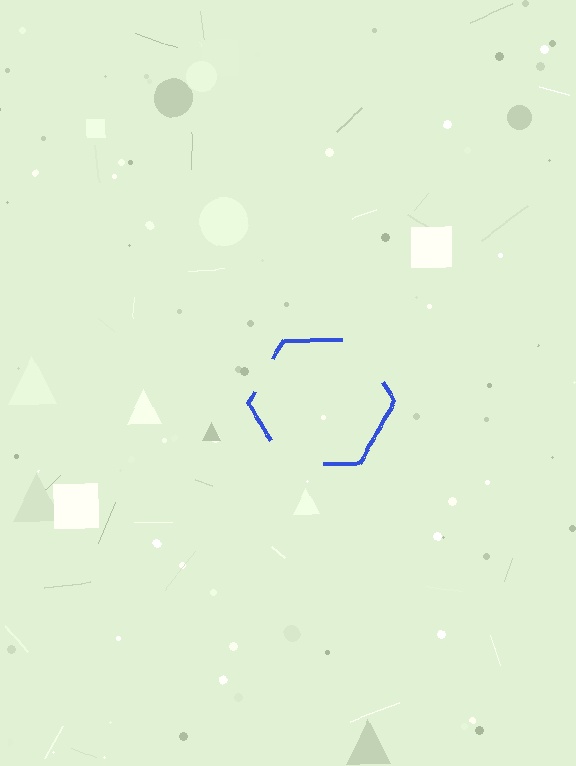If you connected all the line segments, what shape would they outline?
They would outline a hexagon.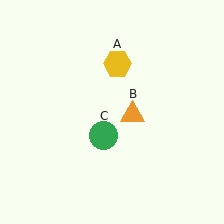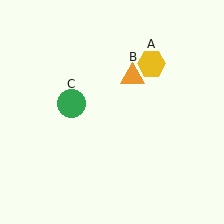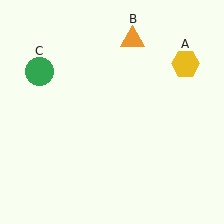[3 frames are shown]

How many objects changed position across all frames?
3 objects changed position: yellow hexagon (object A), orange triangle (object B), green circle (object C).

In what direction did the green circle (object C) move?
The green circle (object C) moved up and to the left.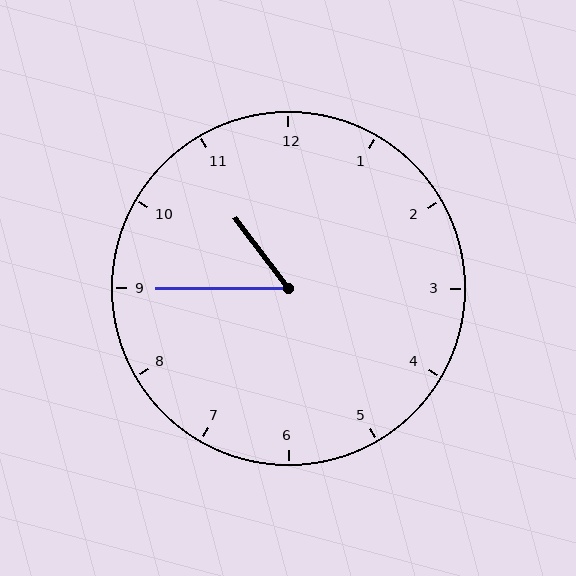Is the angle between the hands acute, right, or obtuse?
It is acute.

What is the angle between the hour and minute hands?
Approximately 52 degrees.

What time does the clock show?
10:45.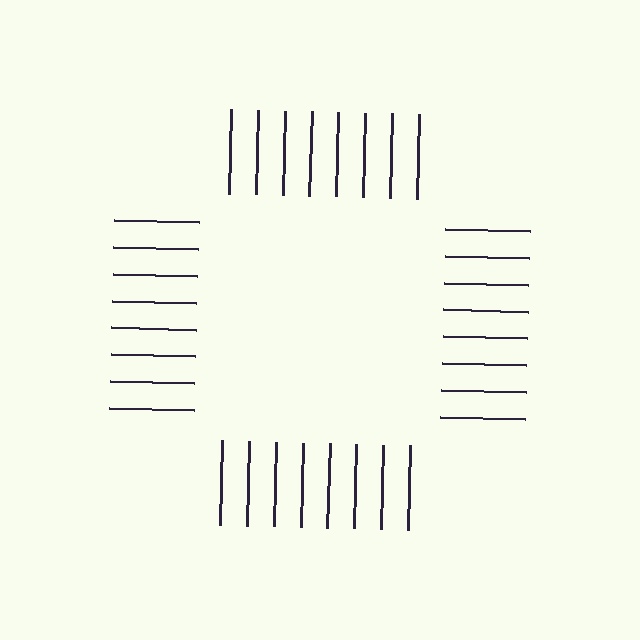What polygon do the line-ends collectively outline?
An illusory square — the line segments terminate on its edges but no continuous stroke is drawn.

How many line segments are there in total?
32 — 8 along each of the 4 edges.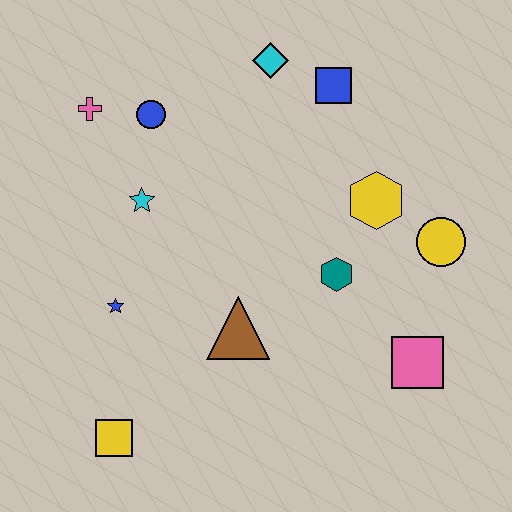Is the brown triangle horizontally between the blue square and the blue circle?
Yes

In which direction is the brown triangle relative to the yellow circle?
The brown triangle is to the left of the yellow circle.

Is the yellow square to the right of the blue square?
No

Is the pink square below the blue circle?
Yes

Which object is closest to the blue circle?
The pink cross is closest to the blue circle.